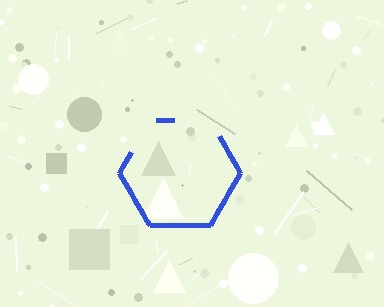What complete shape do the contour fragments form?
The contour fragments form a hexagon.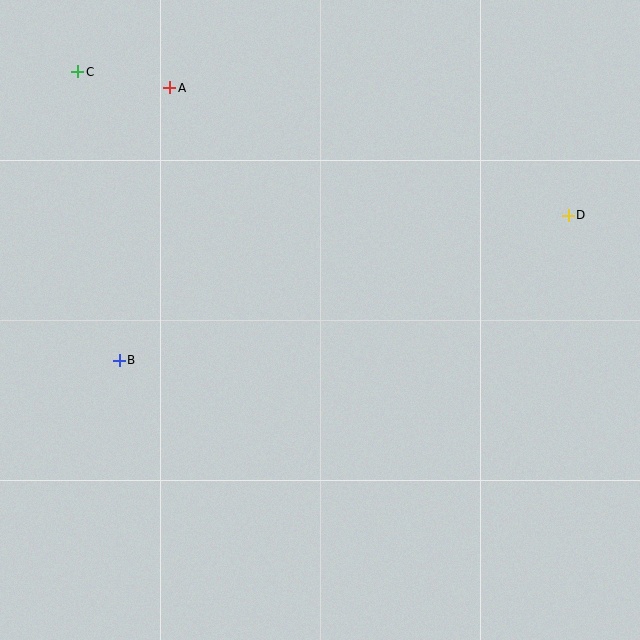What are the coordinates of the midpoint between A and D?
The midpoint between A and D is at (369, 151).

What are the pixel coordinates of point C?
Point C is at (78, 72).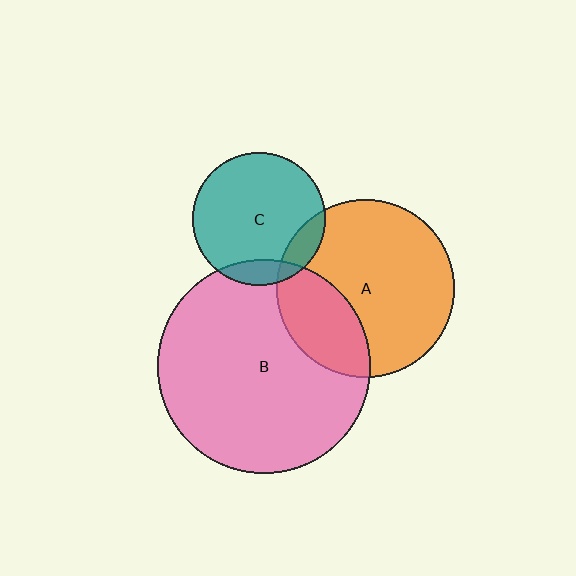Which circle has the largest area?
Circle B (pink).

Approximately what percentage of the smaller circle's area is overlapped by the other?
Approximately 15%.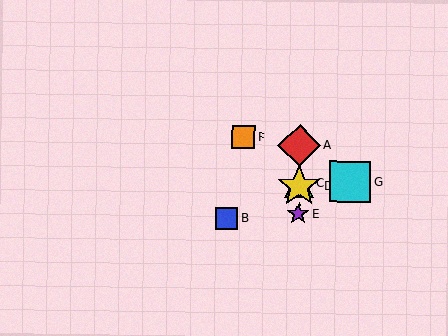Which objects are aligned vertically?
Objects A, C, D, E are aligned vertically.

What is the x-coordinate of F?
Object F is at x≈243.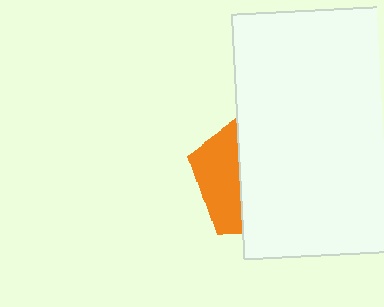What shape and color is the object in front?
The object in front is a white rectangle.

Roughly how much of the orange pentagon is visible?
A small part of it is visible (roughly 32%).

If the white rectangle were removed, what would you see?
You would see the complete orange pentagon.